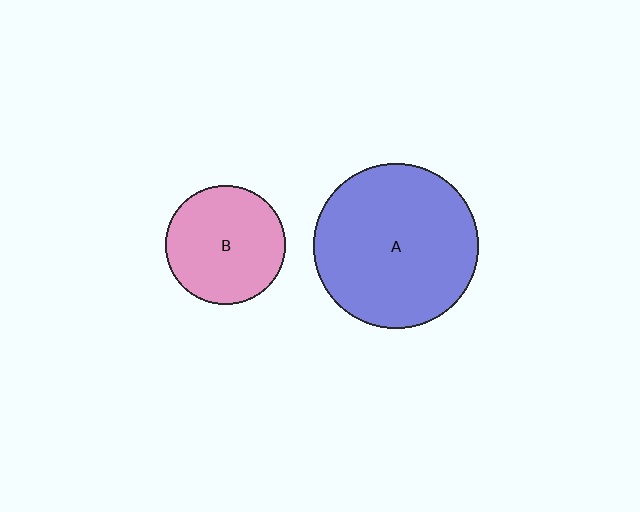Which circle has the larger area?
Circle A (blue).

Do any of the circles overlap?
No, none of the circles overlap.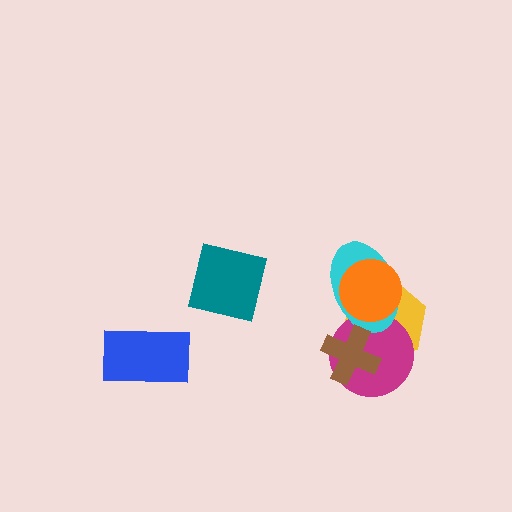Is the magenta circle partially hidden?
Yes, it is partially covered by another shape.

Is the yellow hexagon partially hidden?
Yes, it is partially covered by another shape.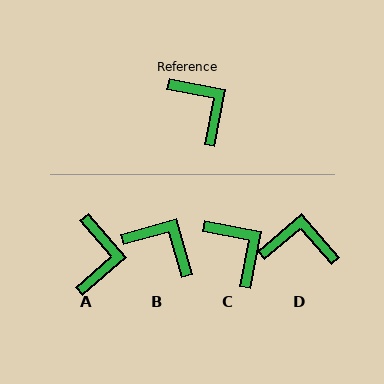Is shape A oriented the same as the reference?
No, it is off by about 38 degrees.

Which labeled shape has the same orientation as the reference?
C.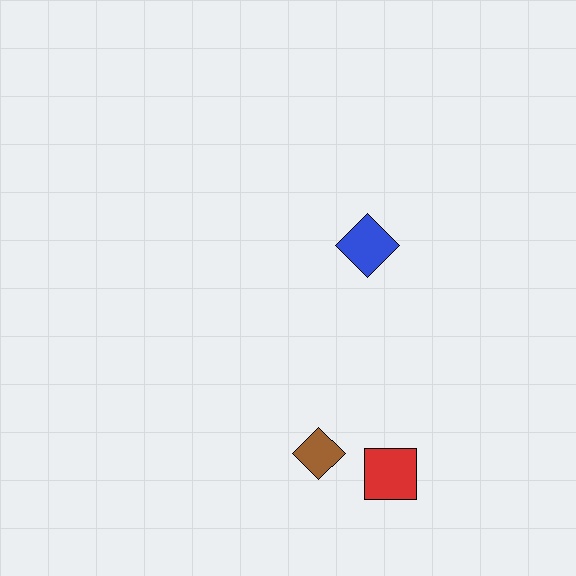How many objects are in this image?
There are 3 objects.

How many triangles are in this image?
There are no triangles.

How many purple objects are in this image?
There are no purple objects.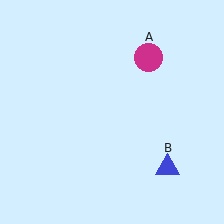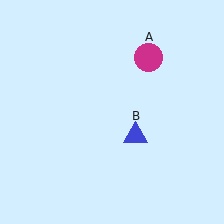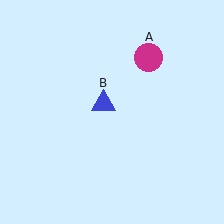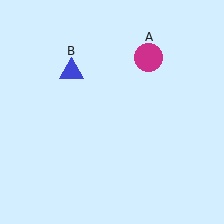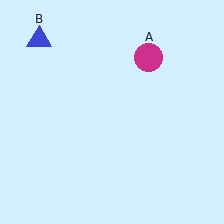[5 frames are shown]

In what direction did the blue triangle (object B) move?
The blue triangle (object B) moved up and to the left.